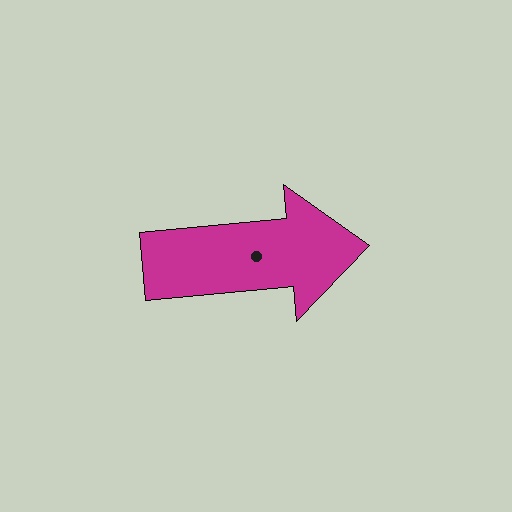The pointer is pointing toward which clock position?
Roughly 3 o'clock.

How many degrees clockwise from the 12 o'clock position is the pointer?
Approximately 85 degrees.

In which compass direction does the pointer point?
East.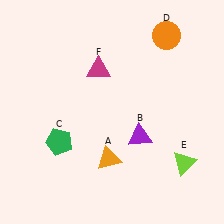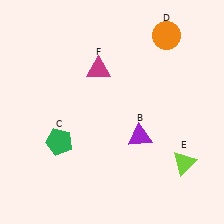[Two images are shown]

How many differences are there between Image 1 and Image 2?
There is 1 difference between the two images.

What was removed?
The orange triangle (A) was removed in Image 2.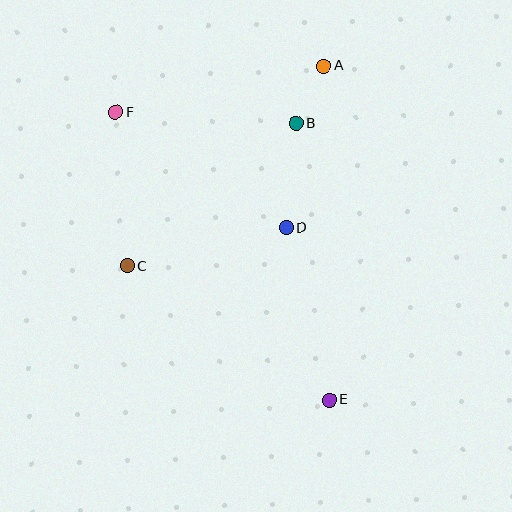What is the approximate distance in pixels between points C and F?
The distance between C and F is approximately 154 pixels.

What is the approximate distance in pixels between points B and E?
The distance between B and E is approximately 279 pixels.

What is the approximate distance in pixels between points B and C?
The distance between B and C is approximately 220 pixels.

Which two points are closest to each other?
Points A and B are closest to each other.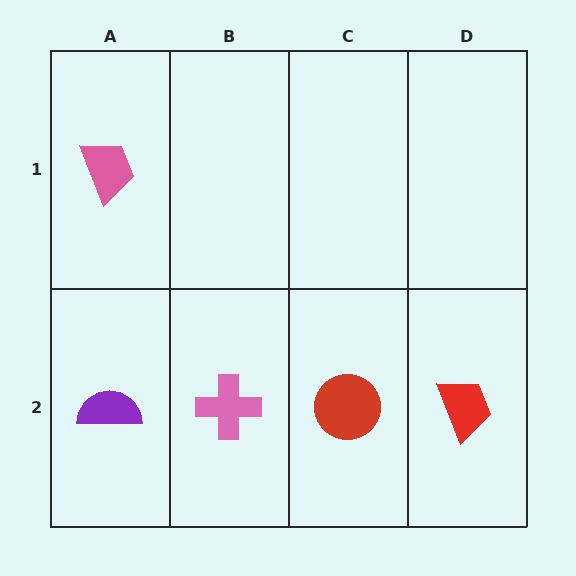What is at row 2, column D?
A red trapezoid.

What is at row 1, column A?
A pink trapezoid.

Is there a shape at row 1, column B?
No, that cell is empty.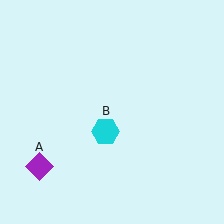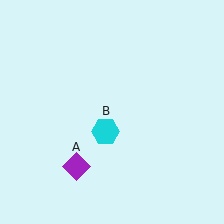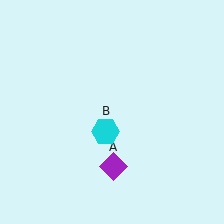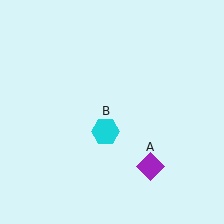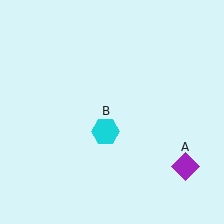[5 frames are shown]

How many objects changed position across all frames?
1 object changed position: purple diamond (object A).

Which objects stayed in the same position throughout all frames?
Cyan hexagon (object B) remained stationary.